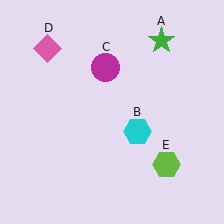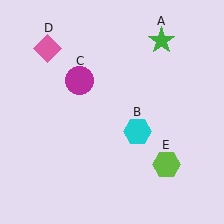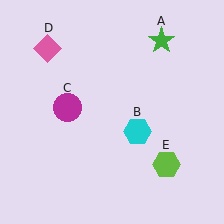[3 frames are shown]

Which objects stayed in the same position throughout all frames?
Green star (object A) and cyan hexagon (object B) and pink diamond (object D) and lime hexagon (object E) remained stationary.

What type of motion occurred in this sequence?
The magenta circle (object C) rotated counterclockwise around the center of the scene.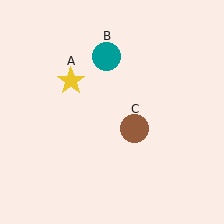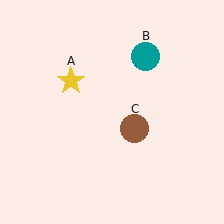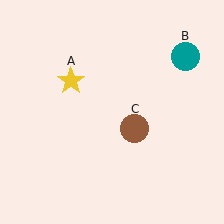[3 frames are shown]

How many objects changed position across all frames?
1 object changed position: teal circle (object B).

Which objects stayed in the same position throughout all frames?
Yellow star (object A) and brown circle (object C) remained stationary.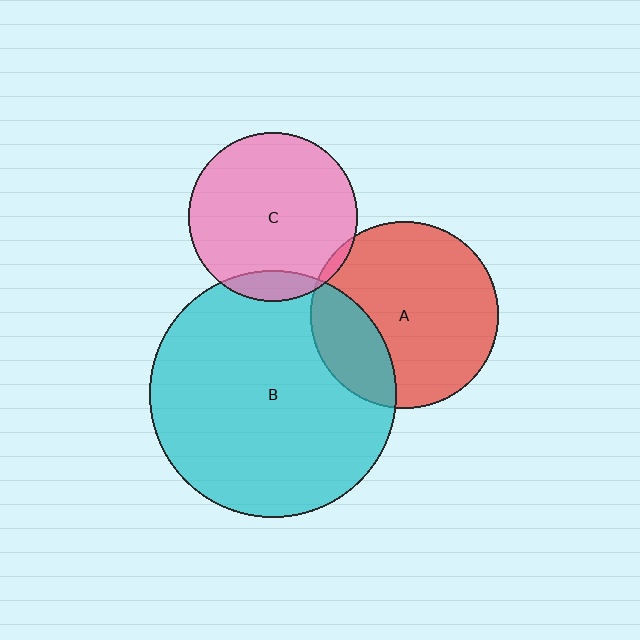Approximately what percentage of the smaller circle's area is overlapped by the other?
Approximately 25%.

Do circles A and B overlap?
Yes.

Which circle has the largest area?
Circle B (cyan).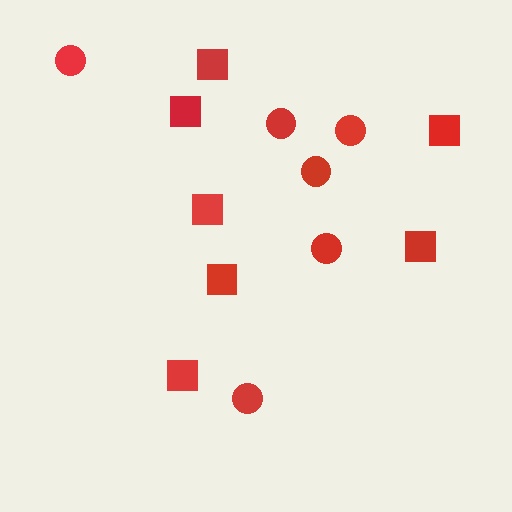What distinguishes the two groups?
There are 2 groups: one group of squares (7) and one group of circles (6).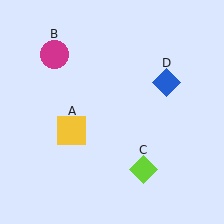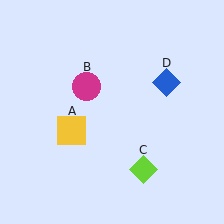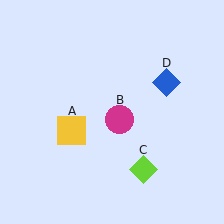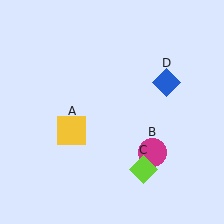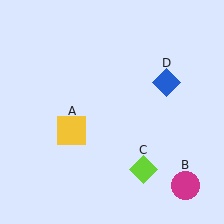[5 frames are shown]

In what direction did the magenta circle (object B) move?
The magenta circle (object B) moved down and to the right.